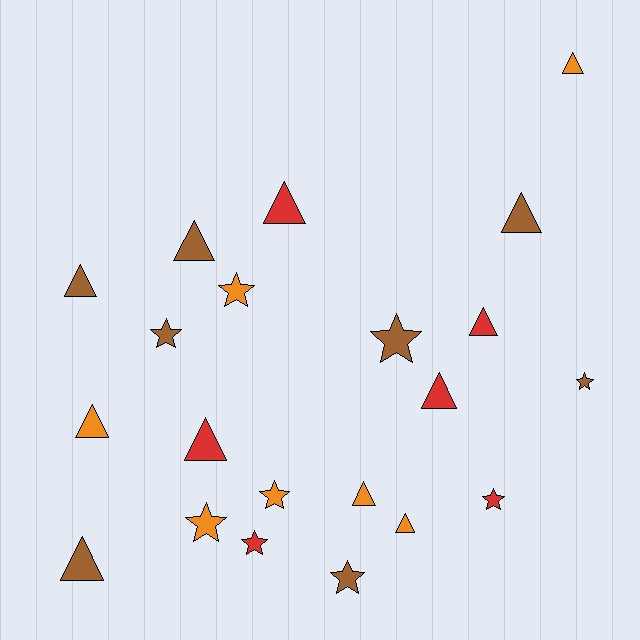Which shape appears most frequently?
Triangle, with 12 objects.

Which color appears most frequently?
Brown, with 8 objects.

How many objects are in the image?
There are 21 objects.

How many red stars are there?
There are 2 red stars.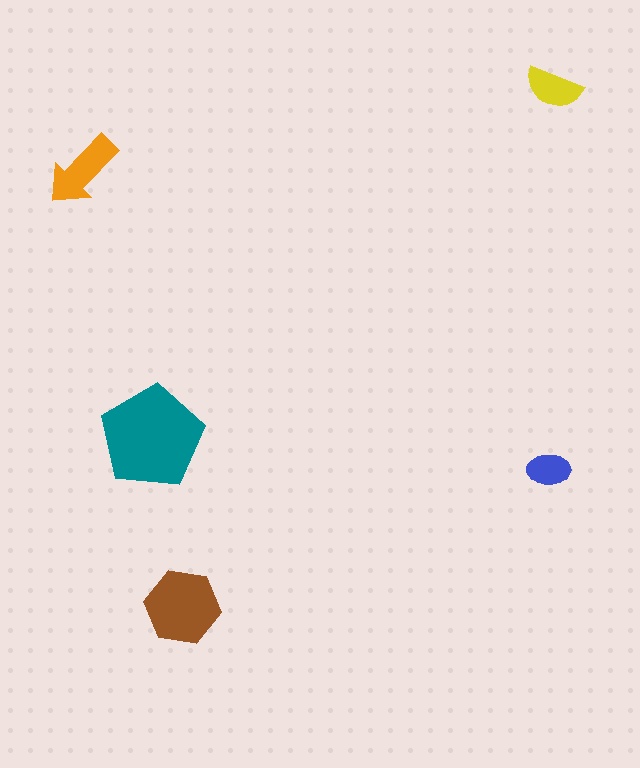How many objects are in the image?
There are 5 objects in the image.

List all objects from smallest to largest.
The blue ellipse, the yellow semicircle, the orange arrow, the brown hexagon, the teal pentagon.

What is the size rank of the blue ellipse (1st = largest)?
5th.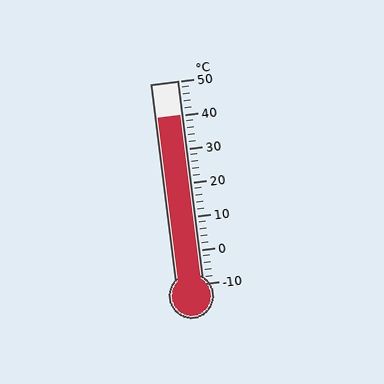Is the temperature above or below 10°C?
The temperature is above 10°C.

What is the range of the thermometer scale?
The thermometer scale ranges from -10°C to 50°C.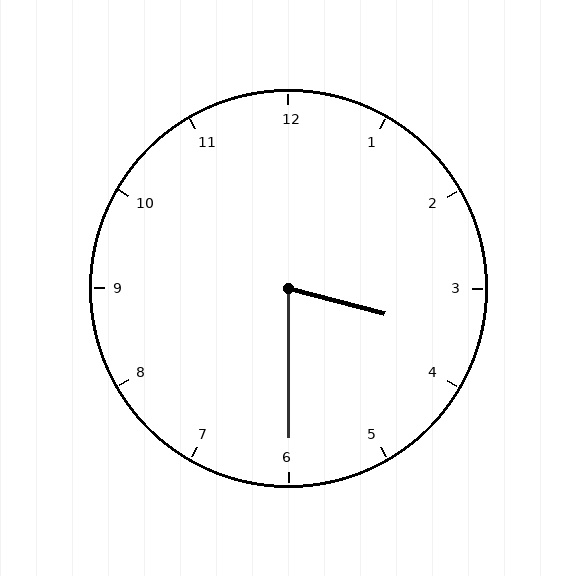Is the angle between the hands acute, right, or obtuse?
It is acute.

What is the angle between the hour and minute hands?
Approximately 75 degrees.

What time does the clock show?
3:30.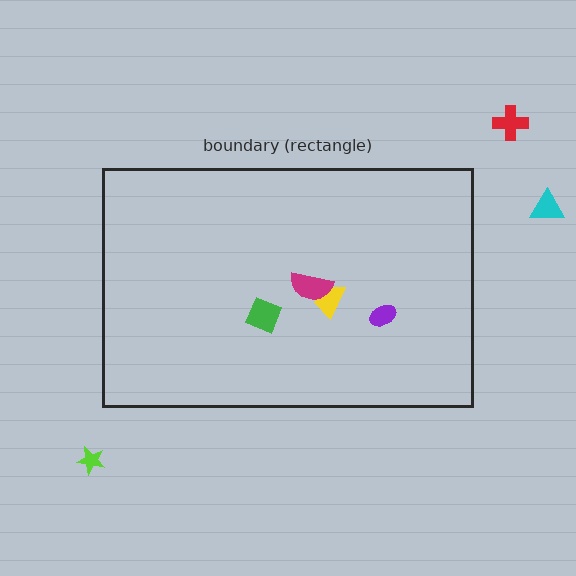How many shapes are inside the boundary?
4 inside, 3 outside.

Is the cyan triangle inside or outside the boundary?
Outside.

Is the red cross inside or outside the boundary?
Outside.